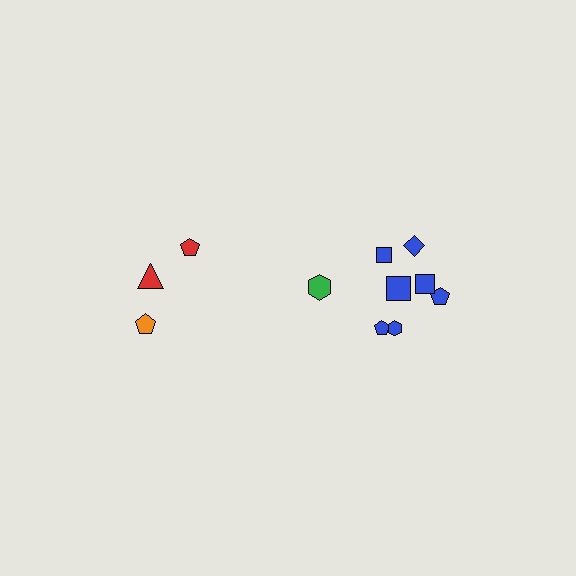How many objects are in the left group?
There are 3 objects.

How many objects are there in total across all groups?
There are 11 objects.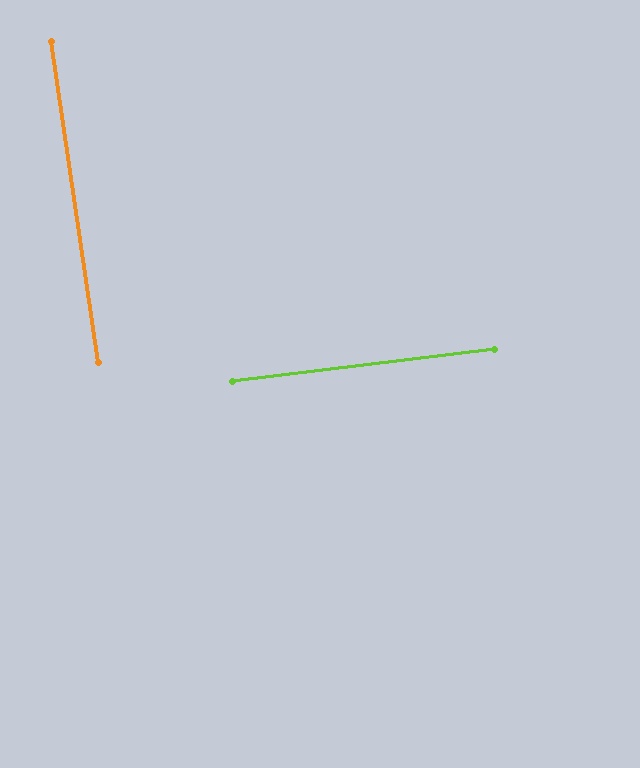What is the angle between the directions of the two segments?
Approximately 89 degrees.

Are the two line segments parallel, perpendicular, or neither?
Perpendicular — they meet at approximately 89°.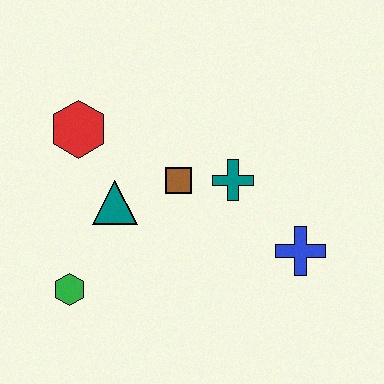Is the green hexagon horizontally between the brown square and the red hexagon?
No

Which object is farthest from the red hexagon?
The blue cross is farthest from the red hexagon.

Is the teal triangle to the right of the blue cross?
No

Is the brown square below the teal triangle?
No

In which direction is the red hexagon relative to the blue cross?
The red hexagon is to the left of the blue cross.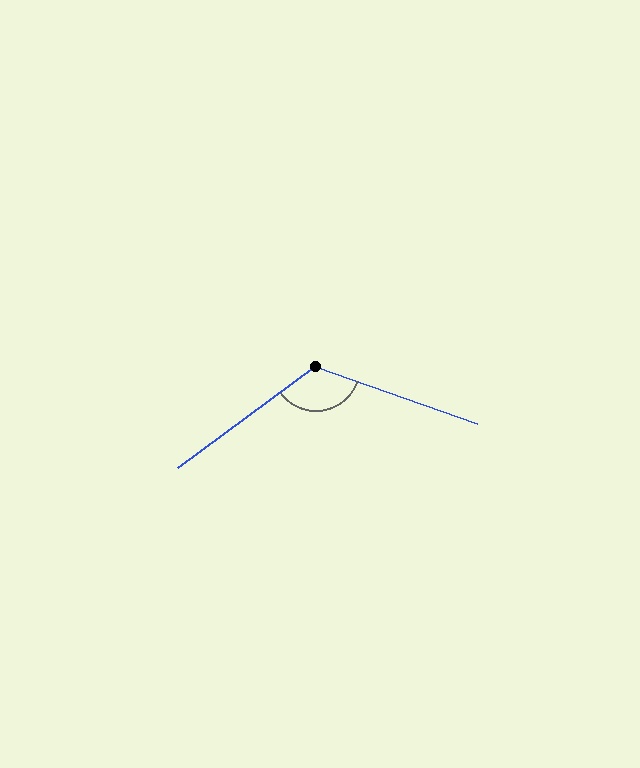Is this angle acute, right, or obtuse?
It is obtuse.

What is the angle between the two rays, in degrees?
Approximately 124 degrees.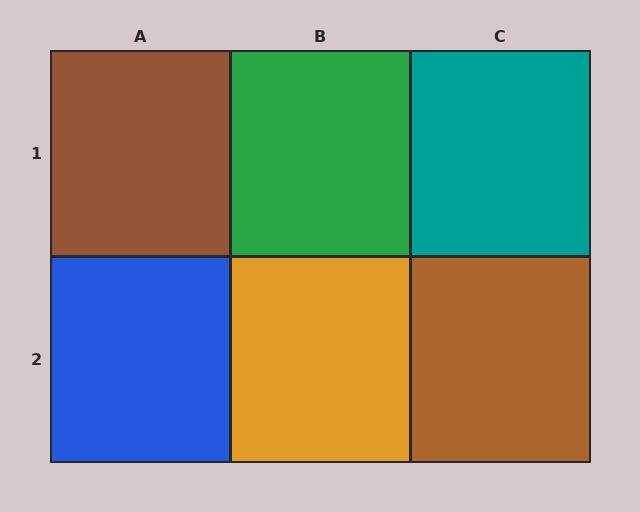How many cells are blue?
1 cell is blue.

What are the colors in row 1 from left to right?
Brown, green, teal.